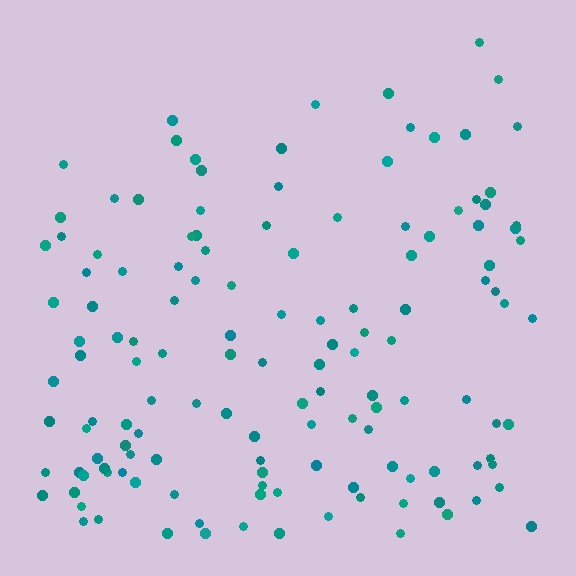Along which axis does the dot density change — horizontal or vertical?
Vertical.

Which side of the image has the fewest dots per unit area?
The top.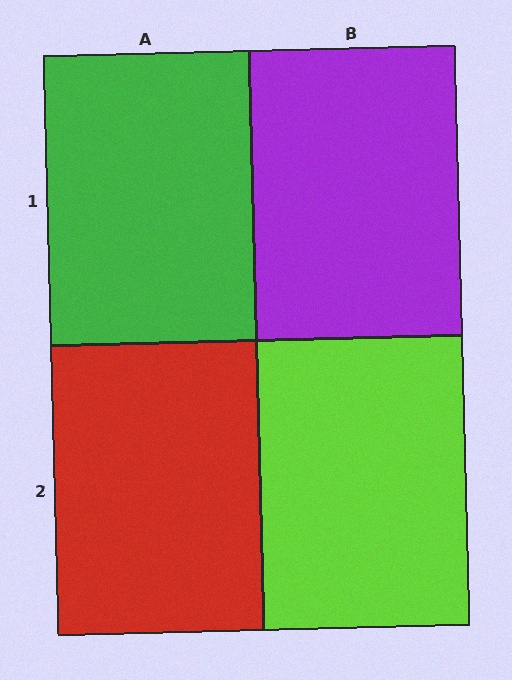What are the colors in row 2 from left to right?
Red, lime.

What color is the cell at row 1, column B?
Purple.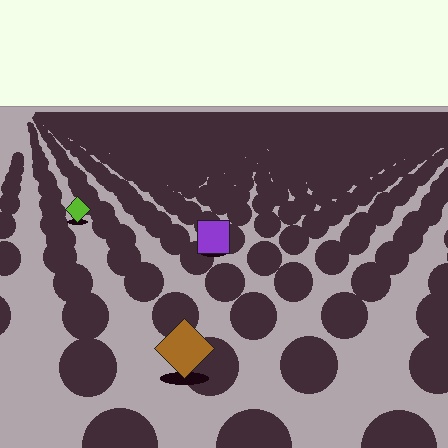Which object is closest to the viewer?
The brown diamond is closest. The texture marks near it are larger and more spread out.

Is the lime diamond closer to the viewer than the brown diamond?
No. The brown diamond is closer — you can tell from the texture gradient: the ground texture is coarser near it.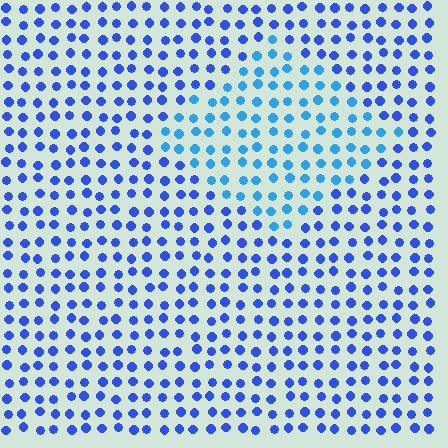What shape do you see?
I see a diamond.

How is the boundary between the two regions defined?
The boundary is defined purely by a slight shift in hue (about 27 degrees). Spacing, size, and orientation are identical on both sides.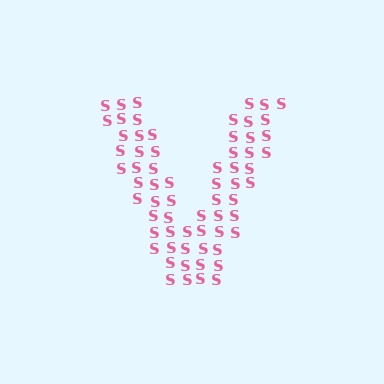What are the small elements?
The small elements are letter S's.